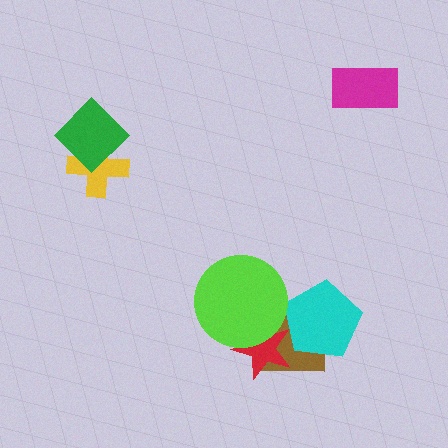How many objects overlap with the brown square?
3 objects overlap with the brown square.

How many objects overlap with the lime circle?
2 objects overlap with the lime circle.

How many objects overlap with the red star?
2 objects overlap with the red star.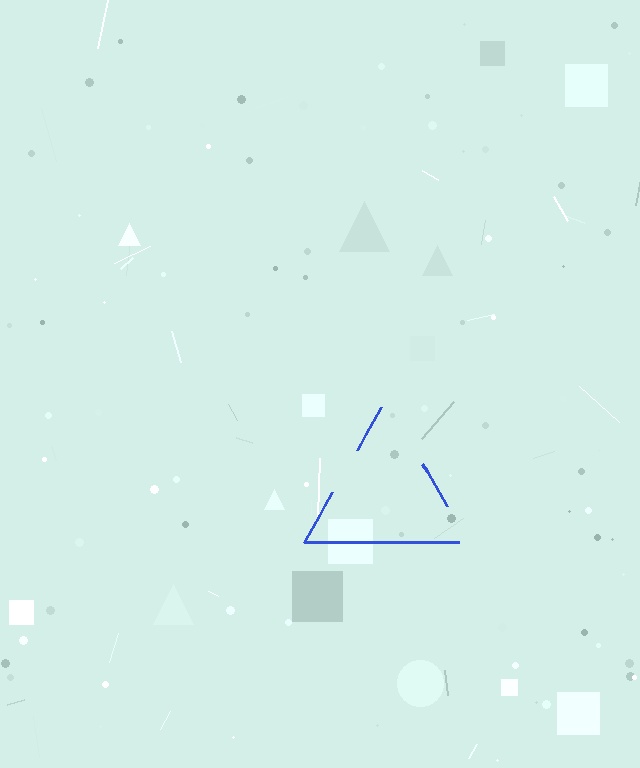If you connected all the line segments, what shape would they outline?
They would outline a triangle.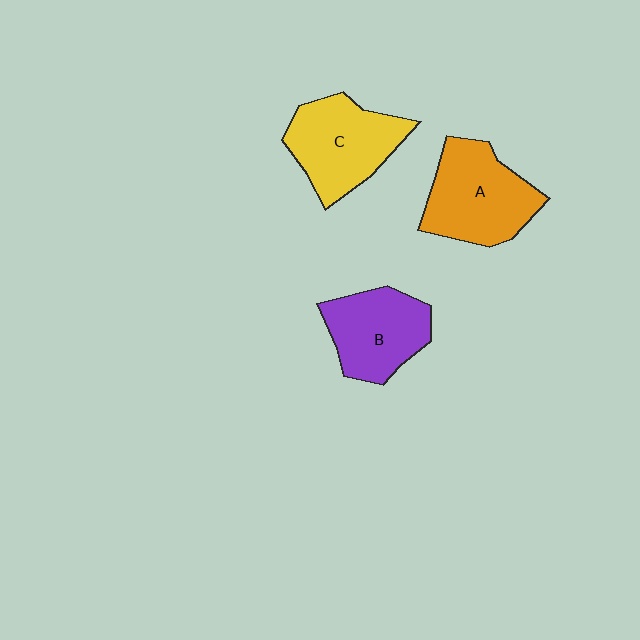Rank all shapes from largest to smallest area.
From largest to smallest: A (orange), C (yellow), B (purple).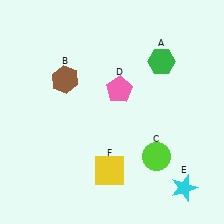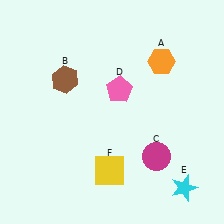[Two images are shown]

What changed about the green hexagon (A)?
In Image 1, A is green. In Image 2, it changed to orange.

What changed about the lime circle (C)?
In Image 1, C is lime. In Image 2, it changed to magenta.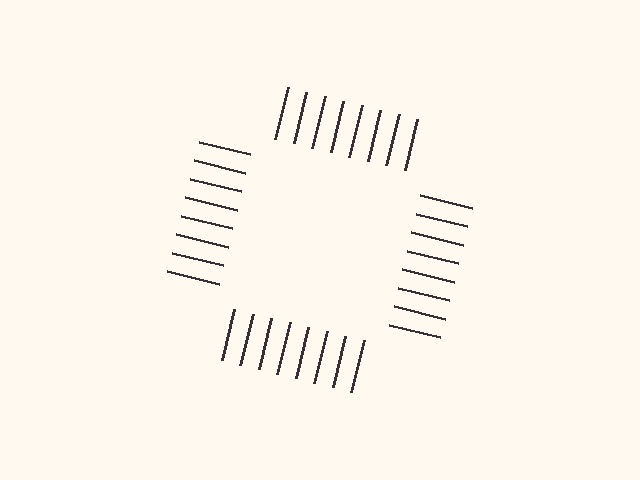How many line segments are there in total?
32 — 8 along each of the 4 edges.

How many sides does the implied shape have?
4 sides — the line-ends trace a square.